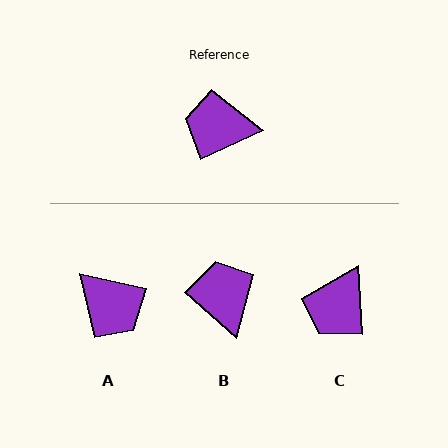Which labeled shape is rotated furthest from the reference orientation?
A, about 142 degrees away.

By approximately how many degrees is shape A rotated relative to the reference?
Approximately 142 degrees counter-clockwise.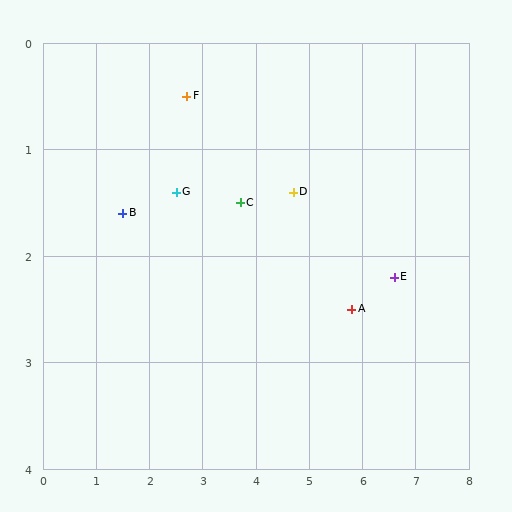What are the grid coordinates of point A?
Point A is at approximately (5.8, 2.5).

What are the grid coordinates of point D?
Point D is at approximately (4.7, 1.4).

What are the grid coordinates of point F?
Point F is at approximately (2.7, 0.5).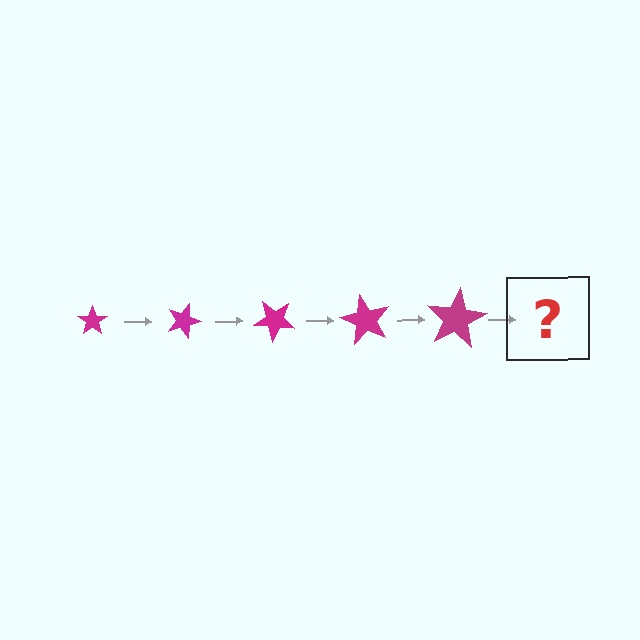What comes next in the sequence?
The next element should be a star, larger than the previous one and rotated 100 degrees from the start.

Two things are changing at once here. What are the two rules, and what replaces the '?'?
The two rules are that the star grows larger each step and it rotates 20 degrees each step. The '?' should be a star, larger than the previous one and rotated 100 degrees from the start.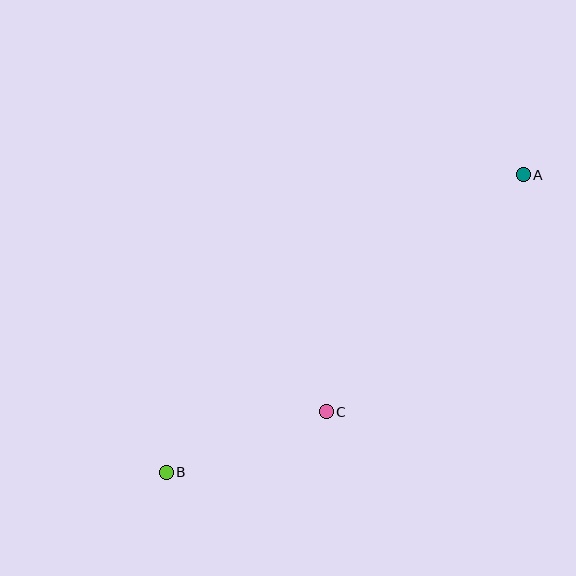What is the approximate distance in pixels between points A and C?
The distance between A and C is approximately 308 pixels.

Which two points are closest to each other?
Points B and C are closest to each other.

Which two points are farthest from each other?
Points A and B are farthest from each other.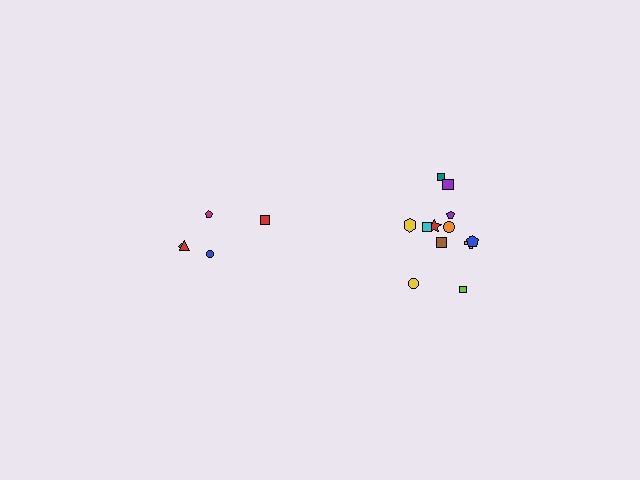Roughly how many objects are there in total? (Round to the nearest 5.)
Roughly 15 objects in total.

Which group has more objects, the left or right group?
The right group.